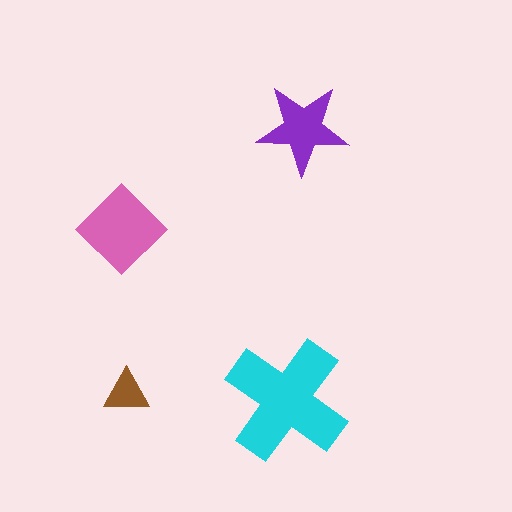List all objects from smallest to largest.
The brown triangle, the purple star, the pink diamond, the cyan cross.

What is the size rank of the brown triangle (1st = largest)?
4th.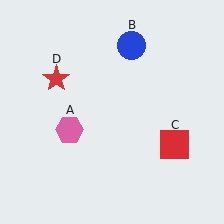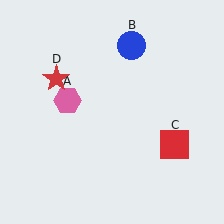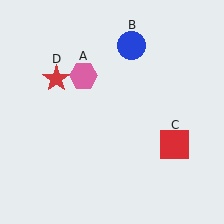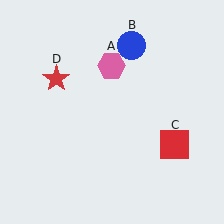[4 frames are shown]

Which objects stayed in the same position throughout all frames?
Blue circle (object B) and red square (object C) and red star (object D) remained stationary.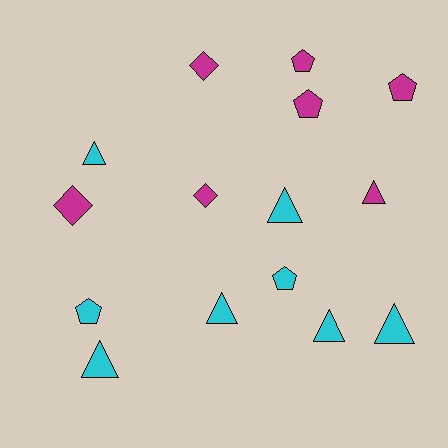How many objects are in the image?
There are 15 objects.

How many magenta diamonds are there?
There are 3 magenta diamonds.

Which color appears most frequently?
Cyan, with 8 objects.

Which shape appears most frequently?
Triangle, with 7 objects.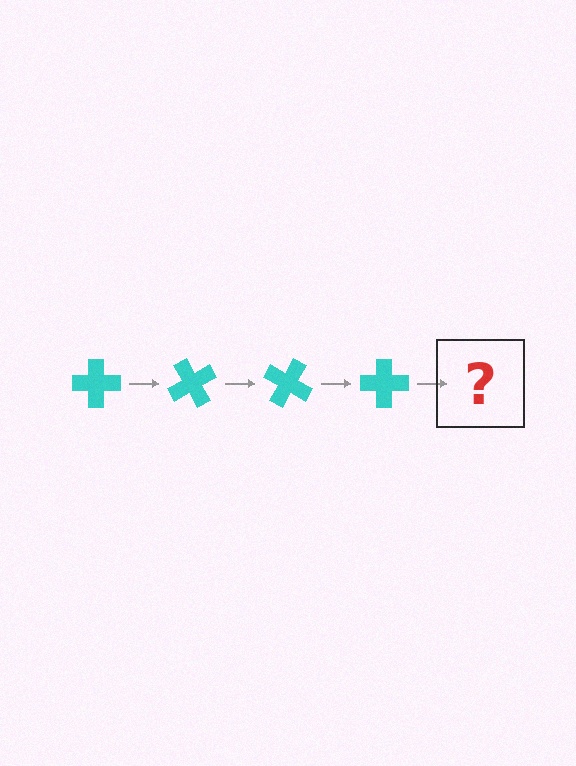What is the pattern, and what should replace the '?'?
The pattern is that the cross rotates 60 degrees each step. The '?' should be a cyan cross rotated 240 degrees.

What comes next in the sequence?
The next element should be a cyan cross rotated 240 degrees.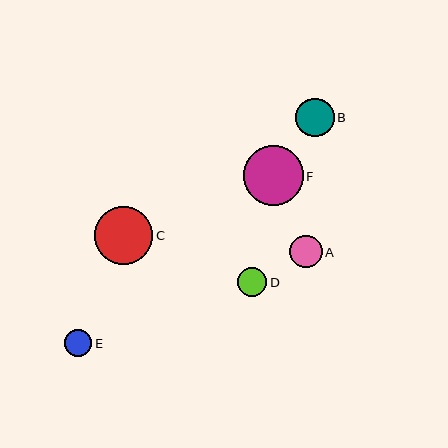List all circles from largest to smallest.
From largest to smallest: F, C, B, A, D, E.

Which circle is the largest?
Circle F is the largest with a size of approximately 60 pixels.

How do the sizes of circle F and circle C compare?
Circle F and circle C are approximately the same size.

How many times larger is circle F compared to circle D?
Circle F is approximately 2.1 times the size of circle D.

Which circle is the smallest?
Circle E is the smallest with a size of approximately 27 pixels.